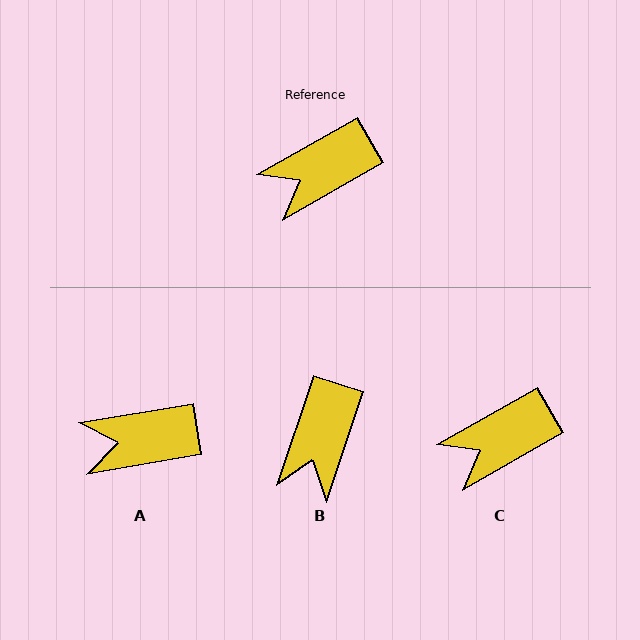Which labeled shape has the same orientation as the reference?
C.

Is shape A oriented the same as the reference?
No, it is off by about 20 degrees.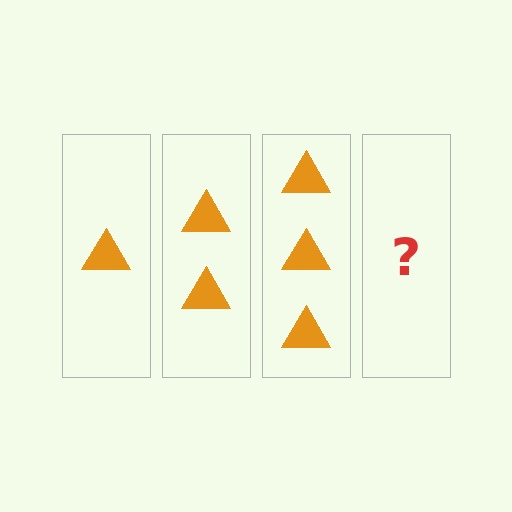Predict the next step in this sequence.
The next step is 4 triangles.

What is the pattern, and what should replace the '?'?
The pattern is that each step adds one more triangle. The '?' should be 4 triangles.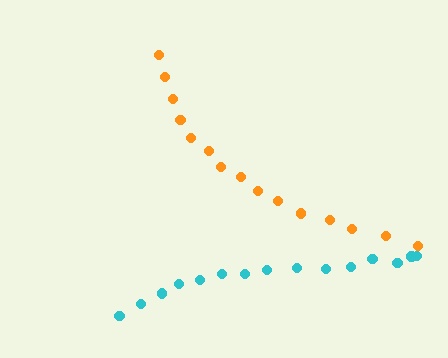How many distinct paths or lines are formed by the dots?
There are 2 distinct paths.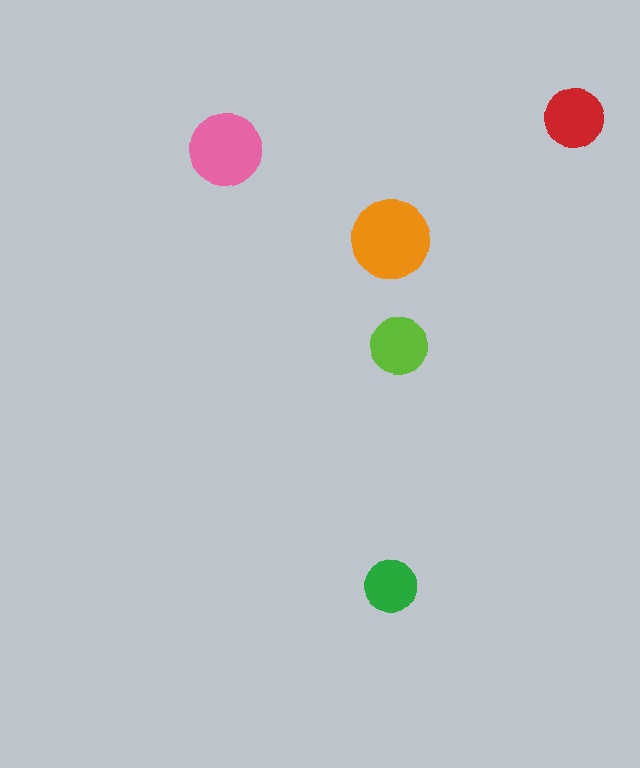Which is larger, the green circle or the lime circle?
The lime one.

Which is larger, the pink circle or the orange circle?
The orange one.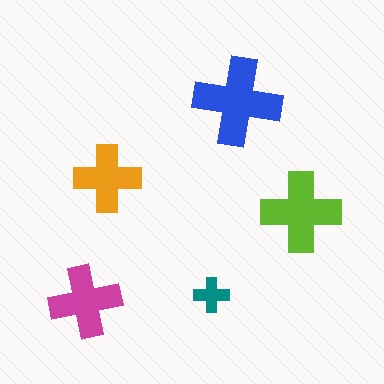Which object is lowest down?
The magenta cross is bottommost.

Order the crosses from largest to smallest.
the blue one, the lime one, the magenta one, the orange one, the teal one.